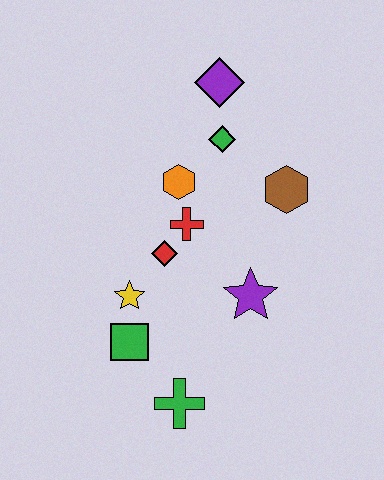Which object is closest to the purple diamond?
The green diamond is closest to the purple diamond.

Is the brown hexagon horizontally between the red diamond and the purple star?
No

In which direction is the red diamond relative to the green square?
The red diamond is above the green square.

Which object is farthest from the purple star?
The purple diamond is farthest from the purple star.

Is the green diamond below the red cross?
No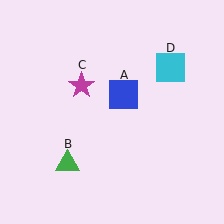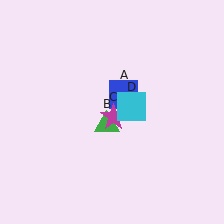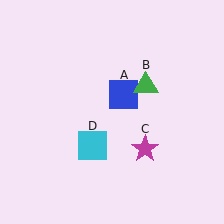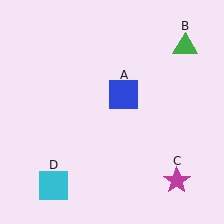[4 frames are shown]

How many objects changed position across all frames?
3 objects changed position: green triangle (object B), magenta star (object C), cyan square (object D).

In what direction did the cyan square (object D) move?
The cyan square (object D) moved down and to the left.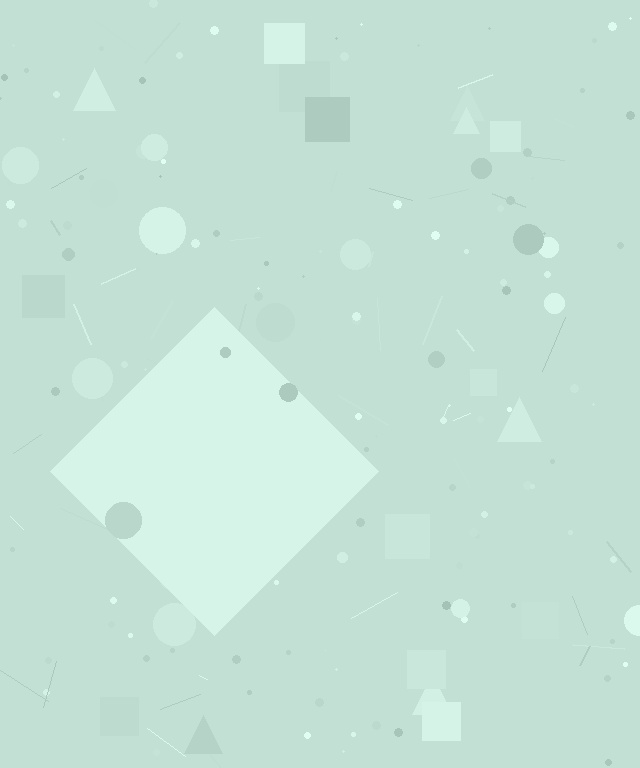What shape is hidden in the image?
A diamond is hidden in the image.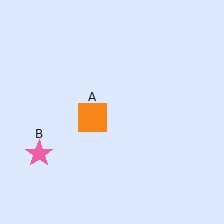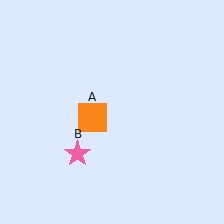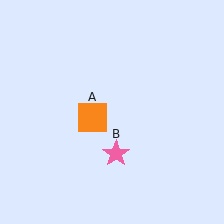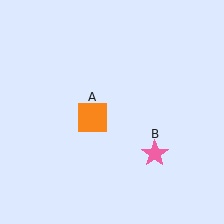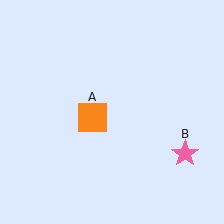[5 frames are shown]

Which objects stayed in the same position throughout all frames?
Orange square (object A) remained stationary.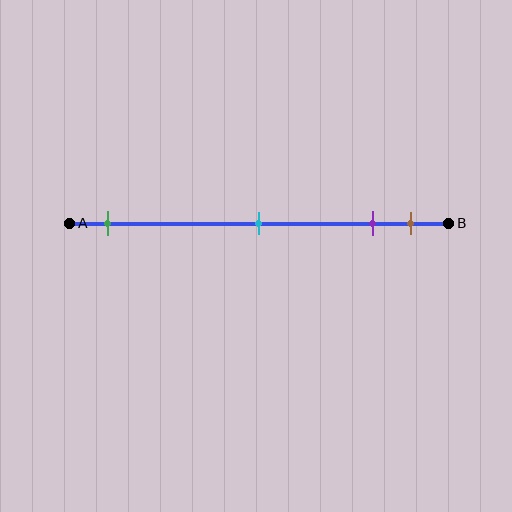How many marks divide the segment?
There are 4 marks dividing the segment.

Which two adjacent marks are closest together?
The purple and brown marks are the closest adjacent pair.